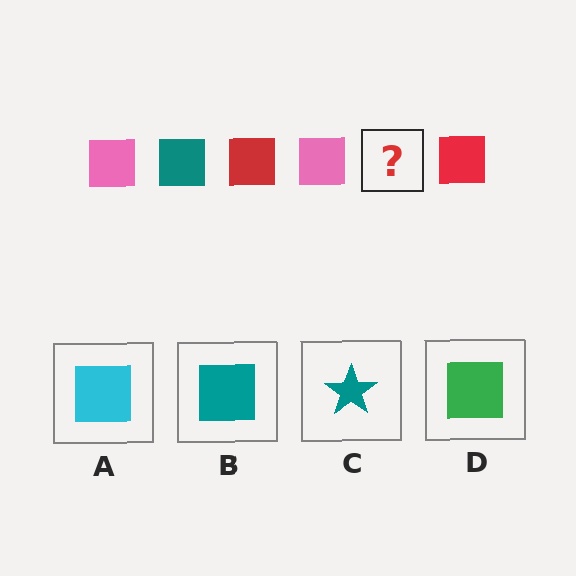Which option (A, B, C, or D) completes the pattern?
B.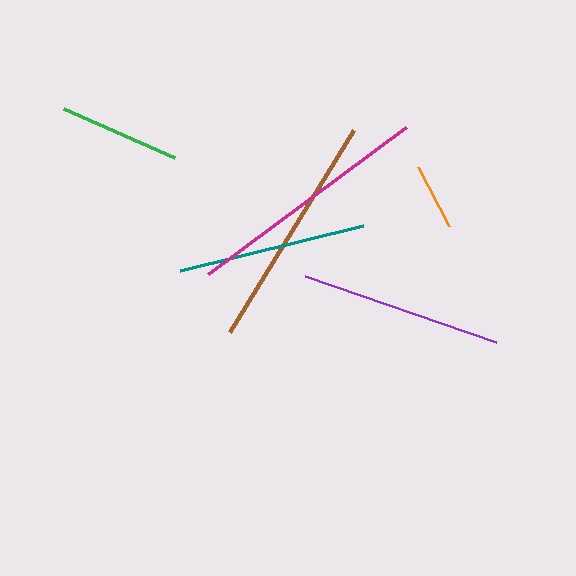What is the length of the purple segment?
The purple segment is approximately 202 pixels long.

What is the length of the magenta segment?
The magenta segment is approximately 246 pixels long.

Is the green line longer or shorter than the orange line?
The green line is longer than the orange line.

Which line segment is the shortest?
The orange line is the shortest at approximately 67 pixels.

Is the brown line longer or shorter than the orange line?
The brown line is longer than the orange line.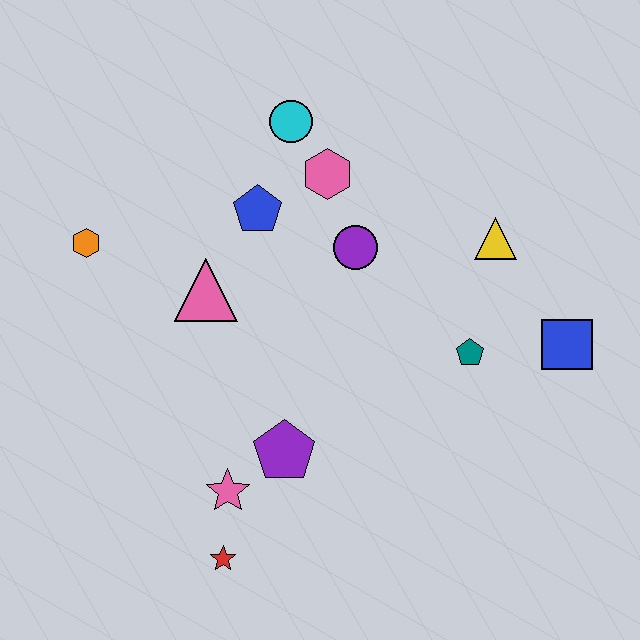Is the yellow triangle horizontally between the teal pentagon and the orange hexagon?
No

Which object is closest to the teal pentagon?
The blue square is closest to the teal pentagon.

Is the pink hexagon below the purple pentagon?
No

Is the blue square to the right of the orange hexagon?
Yes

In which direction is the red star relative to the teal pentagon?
The red star is to the left of the teal pentagon.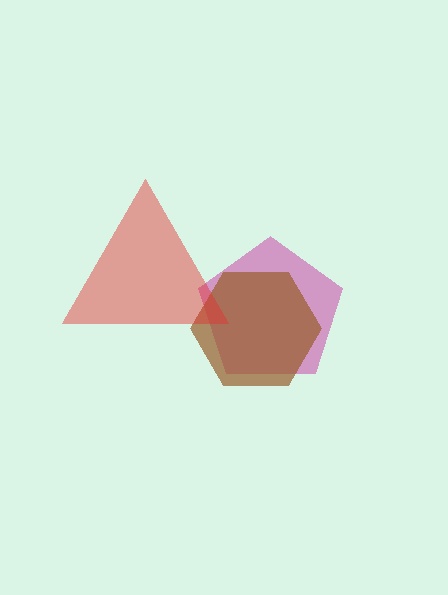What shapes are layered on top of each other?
The layered shapes are: a magenta pentagon, a brown hexagon, a red triangle.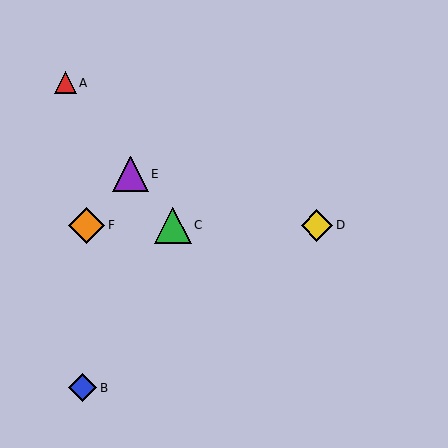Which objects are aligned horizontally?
Objects C, D, F are aligned horizontally.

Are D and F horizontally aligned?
Yes, both are at y≈225.